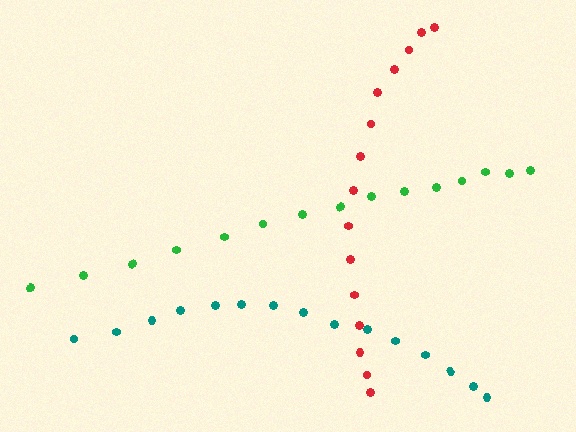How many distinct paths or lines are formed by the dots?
There are 3 distinct paths.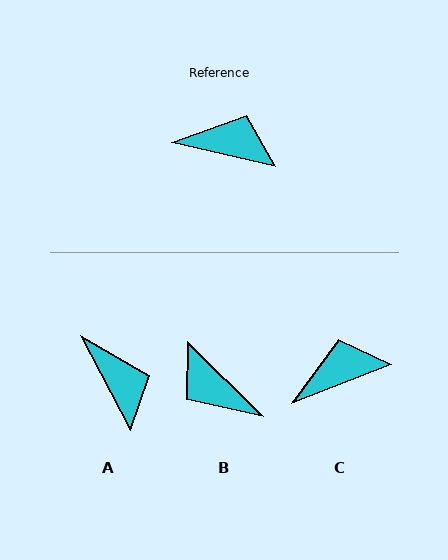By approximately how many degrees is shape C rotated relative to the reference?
Approximately 35 degrees counter-clockwise.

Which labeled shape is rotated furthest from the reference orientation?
B, about 148 degrees away.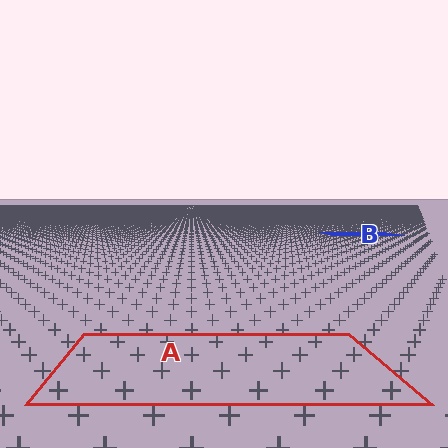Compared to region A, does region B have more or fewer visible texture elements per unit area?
Region B has more texture elements per unit area — they are packed more densely because it is farther away.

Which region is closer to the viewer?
Region A is closer. The texture elements there are larger and more spread out.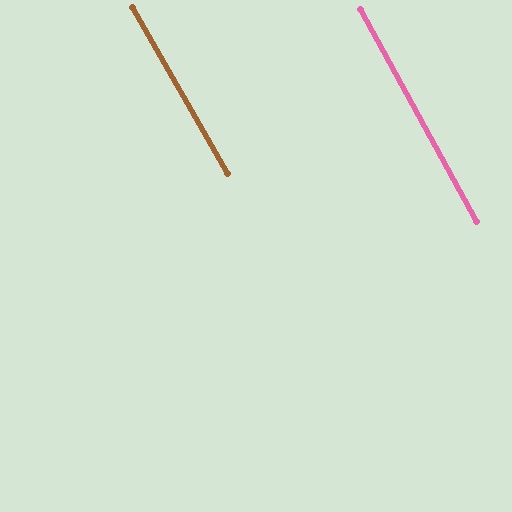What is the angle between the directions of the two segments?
Approximately 1 degree.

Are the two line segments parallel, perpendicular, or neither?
Parallel — their directions differ by only 1.1°.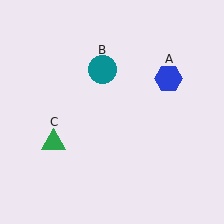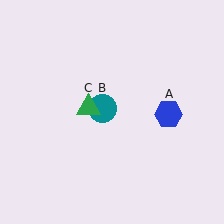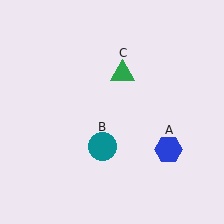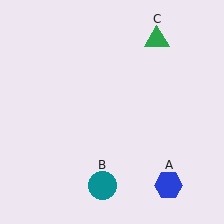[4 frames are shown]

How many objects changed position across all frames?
3 objects changed position: blue hexagon (object A), teal circle (object B), green triangle (object C).